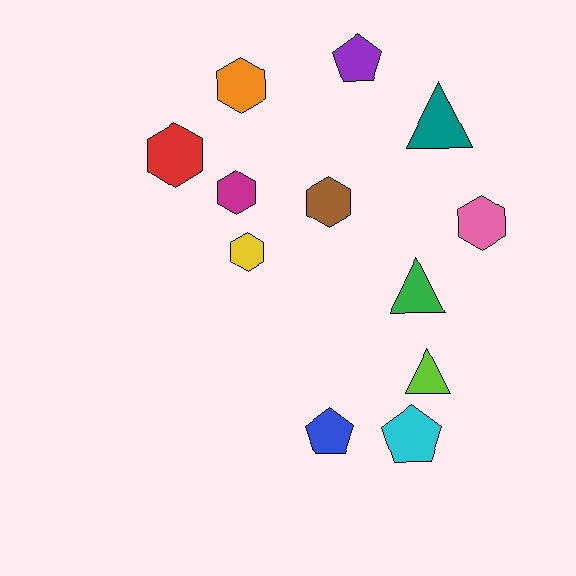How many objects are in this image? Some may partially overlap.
There are 12 objects.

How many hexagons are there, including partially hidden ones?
There are 6 hexagons.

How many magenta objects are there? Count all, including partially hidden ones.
There is 1 magenta object.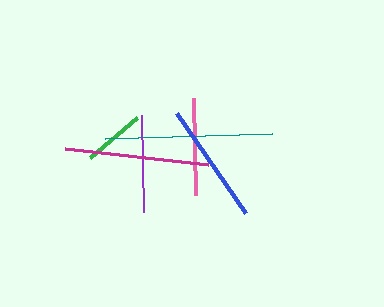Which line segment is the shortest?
The green line is the shortest at approximately 61 pixels.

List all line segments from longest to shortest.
From longest to shortest: teal, magenta, blue, pink, purple, green.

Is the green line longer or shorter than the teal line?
The teal line is longer than the green line.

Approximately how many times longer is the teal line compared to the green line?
The teal line is approximately 2.7 times the length of the green line.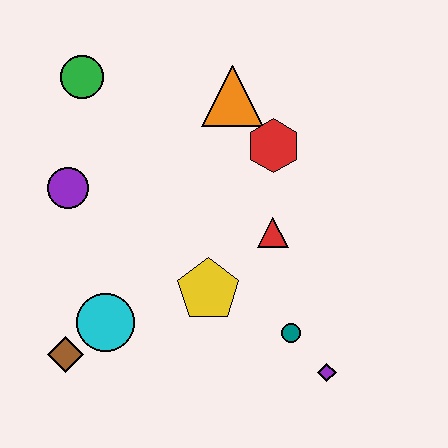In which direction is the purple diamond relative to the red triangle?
The purple diamond is below the red triangle.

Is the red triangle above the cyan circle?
Yes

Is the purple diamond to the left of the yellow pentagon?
No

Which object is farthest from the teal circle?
The green circle is farthest from the teal circle.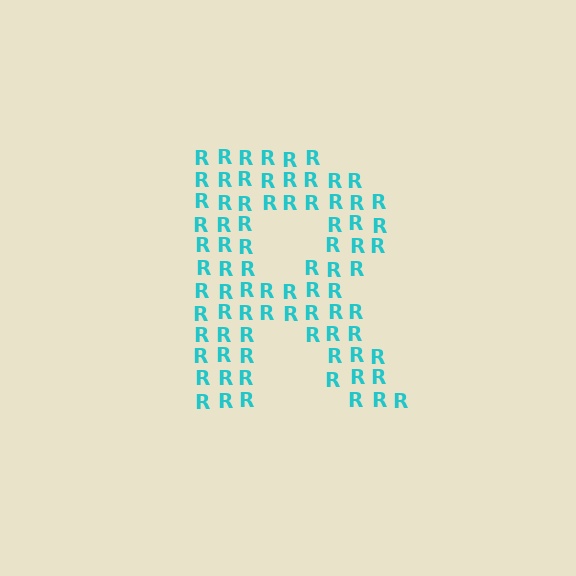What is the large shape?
The large shape is the letter R.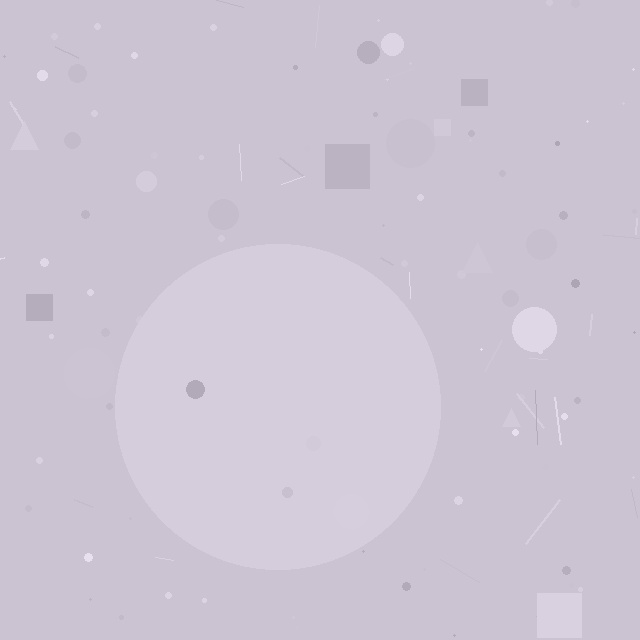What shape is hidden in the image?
A circle is hidden in the image.